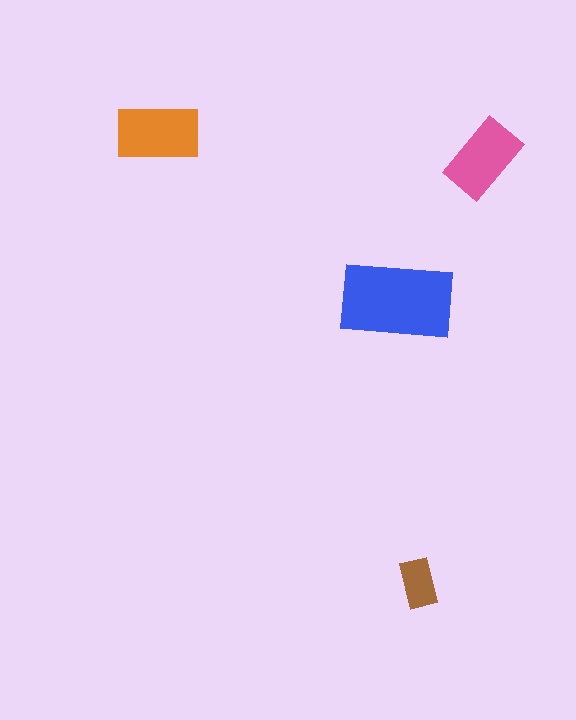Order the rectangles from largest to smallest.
the blue one, the orange one, the pink one, the brown one.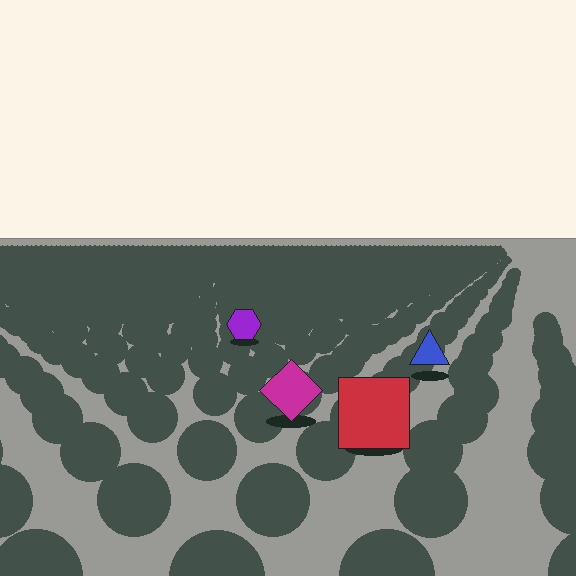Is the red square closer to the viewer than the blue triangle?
Yes. The red square is closer — you can tell from the texture gradient: the ground texture is coarser near it.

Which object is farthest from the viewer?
The purple hexagon is farthest from the viewer. It appears smaller and the ground texture around it is denser.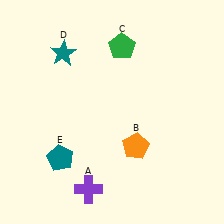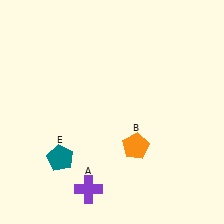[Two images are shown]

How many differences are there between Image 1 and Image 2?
There are 2 differences between the two images.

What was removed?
The teal star (D), the green pentagon (C) were removed in Image 2.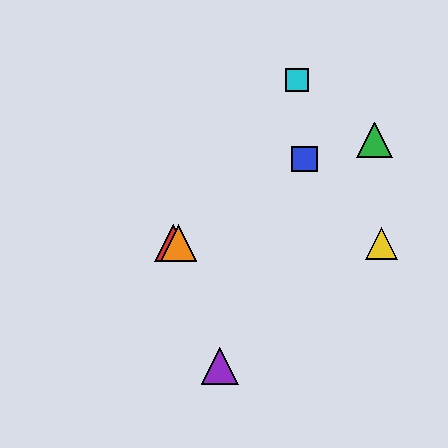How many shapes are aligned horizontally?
3 shapes (the red triangle, the yellow triangle, the orange triangle) are aligned horizontally.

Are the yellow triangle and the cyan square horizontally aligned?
No, the yellow triangle is at y≈243 and the cyan square is at y≈80.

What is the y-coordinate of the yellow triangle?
The yellow triangle is at y≈243.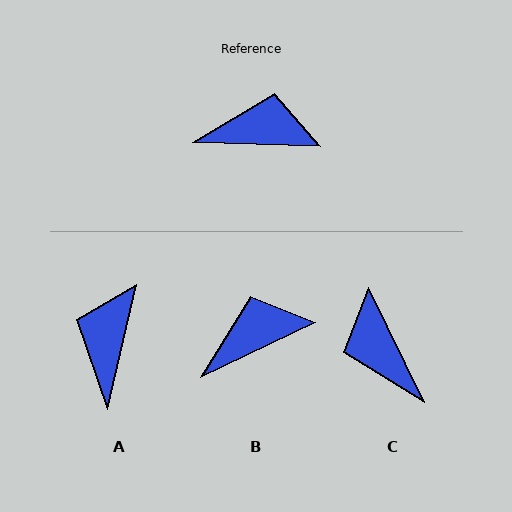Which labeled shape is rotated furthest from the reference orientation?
C, about 118 degrees away.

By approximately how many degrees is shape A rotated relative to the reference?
Approximately 79 degrees counter-clockwise.